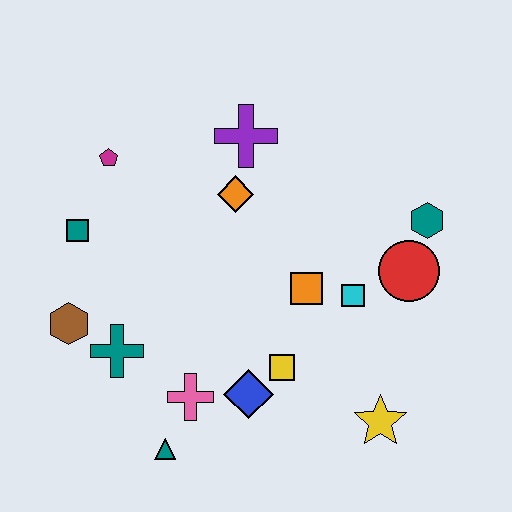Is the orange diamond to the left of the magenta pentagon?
No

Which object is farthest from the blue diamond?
The magenta pentagon is farthest from the blue diamond.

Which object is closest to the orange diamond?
The purple cross is closest to the orange diamond.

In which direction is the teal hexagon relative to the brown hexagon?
The teal hexagon is to the right of the brown hexagon.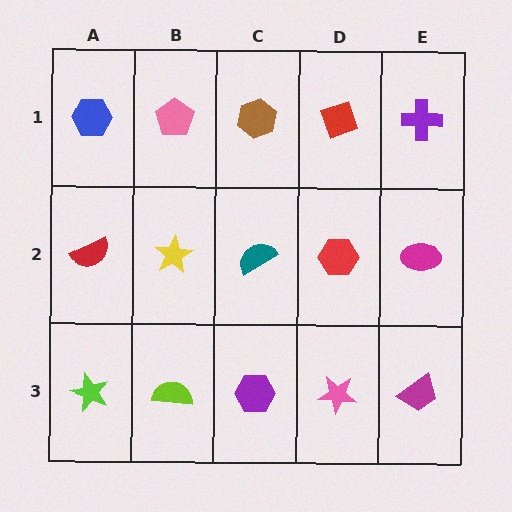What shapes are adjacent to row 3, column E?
A magenta ellipse (row 2, column E), a pink star (row 3, column D).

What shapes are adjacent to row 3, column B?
A yellow star (row 2, column B), a lime star (row 3, column A), a purple hexagon (row 3, column C).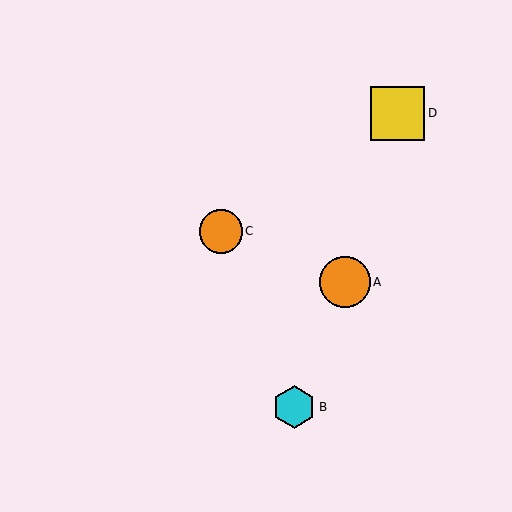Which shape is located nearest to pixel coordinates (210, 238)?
The orange circle (labeled C) at (221, 231) is nearest to that location.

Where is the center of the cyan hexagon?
The center of the cyan hexagon is at (294, 407).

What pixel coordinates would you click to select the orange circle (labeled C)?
Click at (221, 231) to select the orange circle C.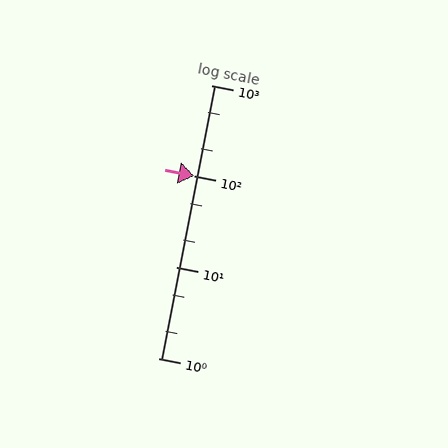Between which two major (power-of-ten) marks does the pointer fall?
The pointer is between 100 and 1000.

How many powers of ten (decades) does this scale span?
The scale spans 3 decades, from 1 to 1000.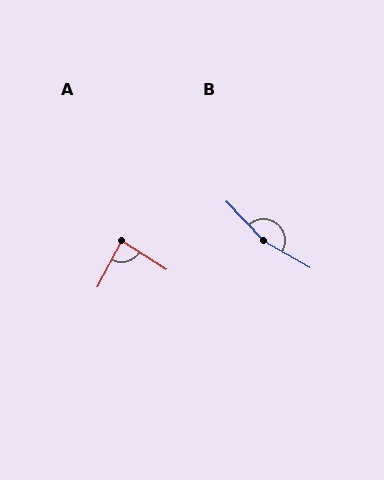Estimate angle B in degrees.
Approximately 162 degrees.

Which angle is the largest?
B, at approximately 162 degrees.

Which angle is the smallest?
A, at approximately 85 degrees.